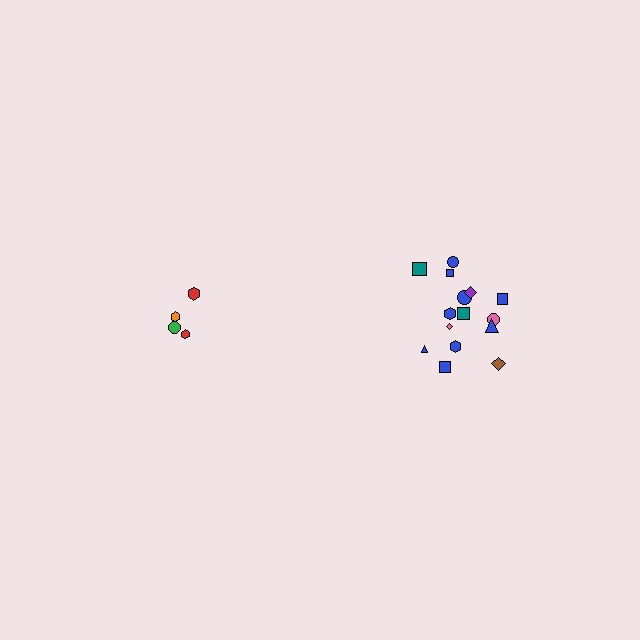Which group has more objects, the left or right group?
The right group.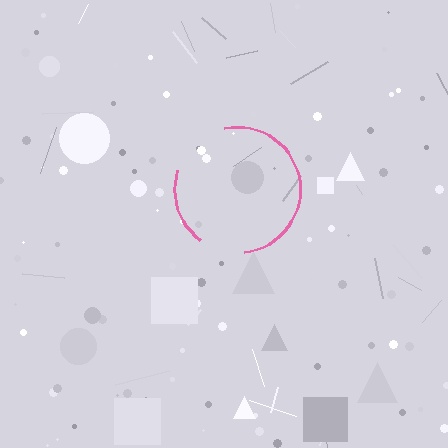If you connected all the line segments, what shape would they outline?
They would outline a circle.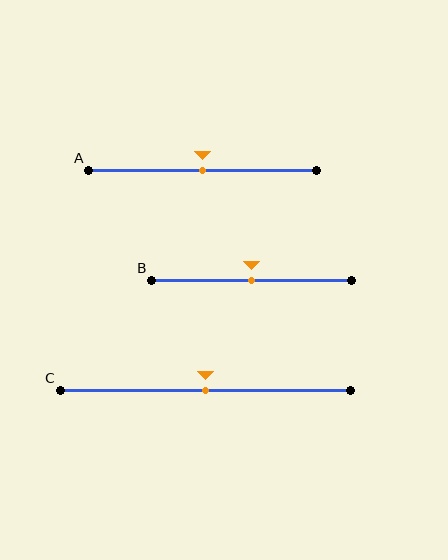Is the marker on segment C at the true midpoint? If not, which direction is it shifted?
Yes, the marker on segment C is at the true midpoint.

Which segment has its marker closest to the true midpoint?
Segment A has its marker closest to the true midpoint.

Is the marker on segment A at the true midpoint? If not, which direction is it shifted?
Yes, the marker on segment A is at the true midpoint.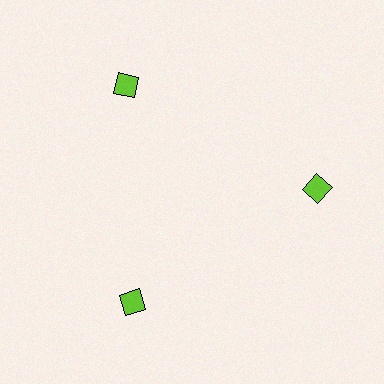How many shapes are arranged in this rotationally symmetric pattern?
There are 3 shapes, arranged in 3 groups of 1.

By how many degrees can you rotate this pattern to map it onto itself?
The pattern maps onto itself every 120 degrees of rotation.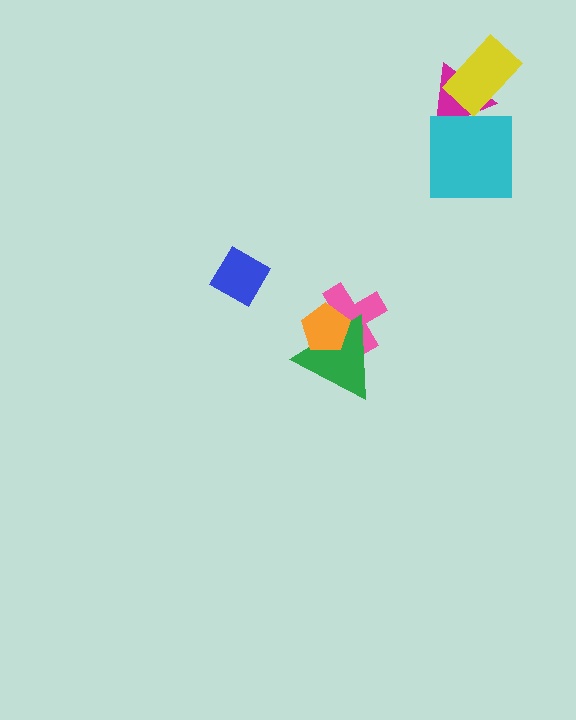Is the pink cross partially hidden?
Yes, it is partially covered by another shape.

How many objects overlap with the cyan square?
1 object overlaps with the cyan square.